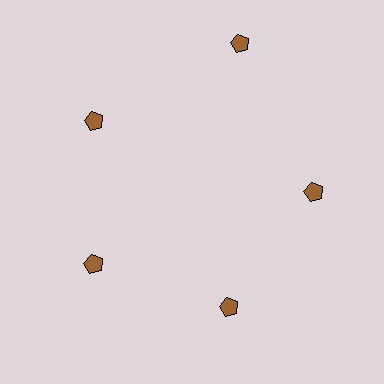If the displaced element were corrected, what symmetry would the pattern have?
It would have 5-fold rotational symmetry — the pattern would map onto itself every 72 degrees.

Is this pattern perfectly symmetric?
No. The 5 brown pentagons are arranged in a ring, but one element near the 1 o'clock position is pushed outward from the center, breaking the 5-fold rotational symmetry.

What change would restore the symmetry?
The symmetry would be restored by moving it inward, back onto the ring so that all 5 pentagons sit at equal angles and equal distance from the center.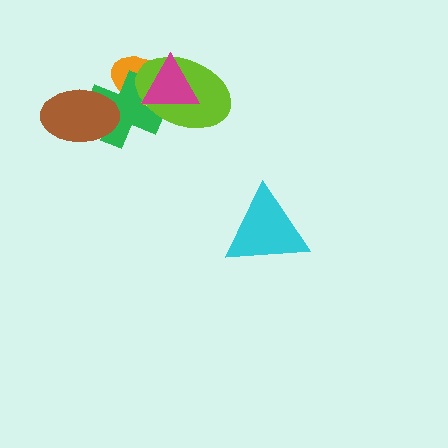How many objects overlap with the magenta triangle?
3 objects overlap with the magenta triangle.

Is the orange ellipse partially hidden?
Yes, it is partially covered by another shape.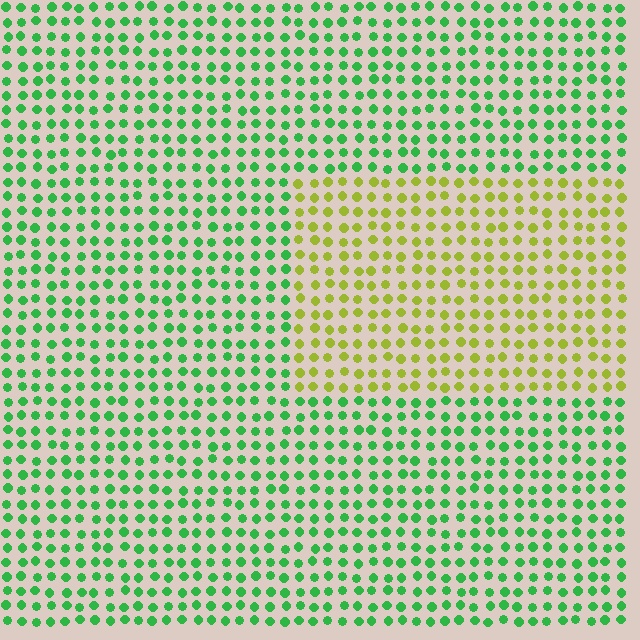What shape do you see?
I see a rectangle.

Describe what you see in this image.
The image is filled with small green elements in a uniform arrangement. A rectangle-shaped region is visible where the elements are tinted to a slightly different hue, forming a subtle color boundary.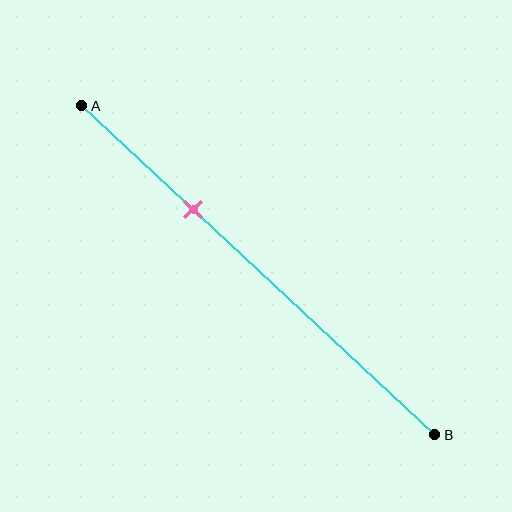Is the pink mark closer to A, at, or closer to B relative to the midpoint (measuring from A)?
The pink mark is closer to point A than the midpoint of segment AB.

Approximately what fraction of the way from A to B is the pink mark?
The pink mark is approximately 30% of the way from A to B.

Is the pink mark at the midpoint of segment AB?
No, the mark is at about 30% from A, not at the 50% midpoint.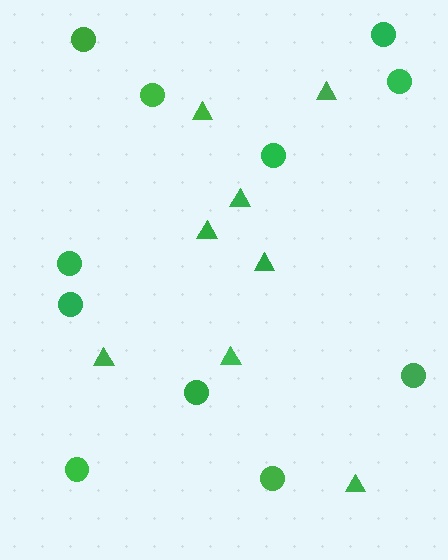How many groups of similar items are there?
There are 2 groups: one group of triangles (8) and one group of circles (11).